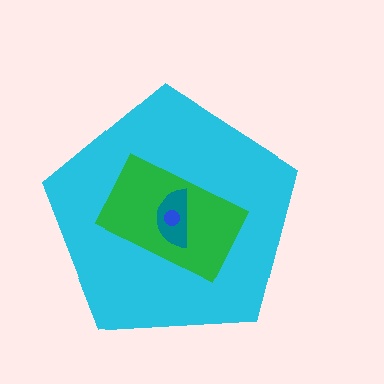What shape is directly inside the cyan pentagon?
The green rectangle.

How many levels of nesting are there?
4.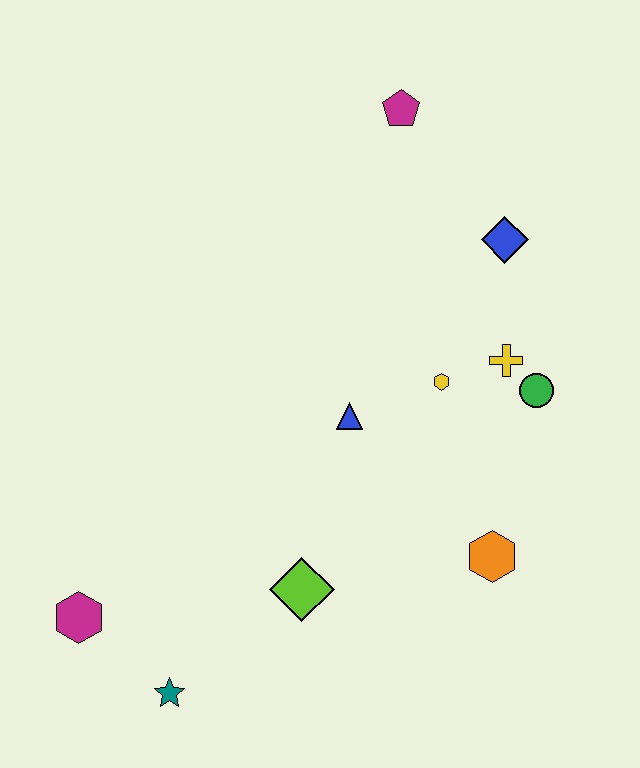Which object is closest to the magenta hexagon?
The teal star is closest to the magenta hexagon.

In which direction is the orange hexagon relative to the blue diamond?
The orange hexagon is below the blue diamond.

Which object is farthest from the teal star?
The magenta pentagon is farthest from the teal star.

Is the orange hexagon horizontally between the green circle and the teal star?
Yes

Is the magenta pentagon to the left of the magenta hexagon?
No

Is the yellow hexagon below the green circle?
No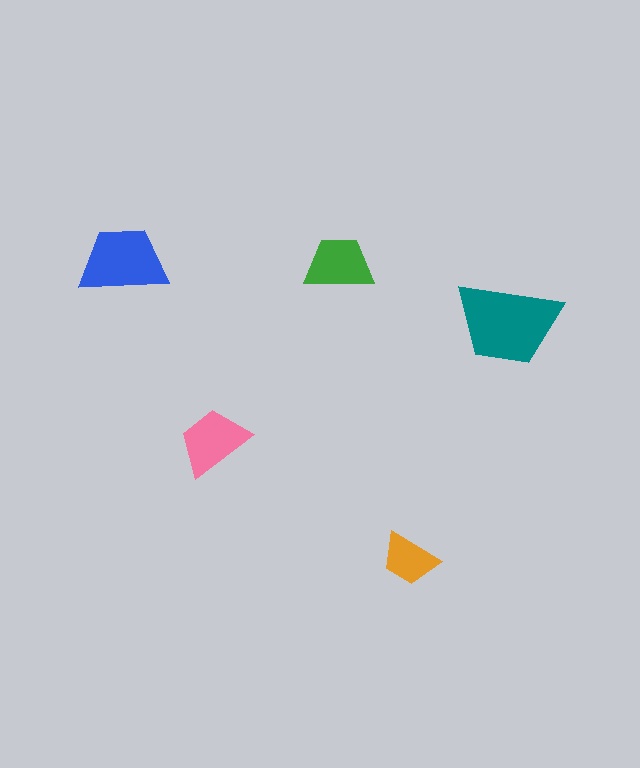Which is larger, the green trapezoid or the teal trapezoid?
The teal one.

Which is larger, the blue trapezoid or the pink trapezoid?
The blue one.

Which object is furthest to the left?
The blue trapezoid is leftmost.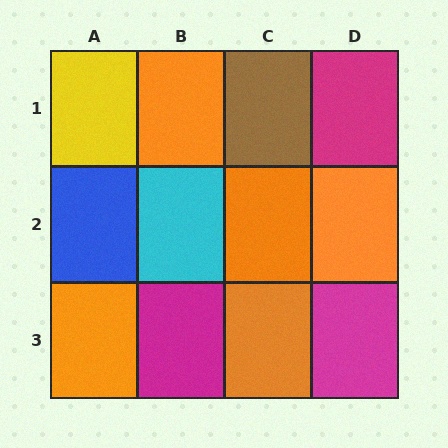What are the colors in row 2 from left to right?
Blue, cyan, orange, orange.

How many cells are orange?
5 cells are orange.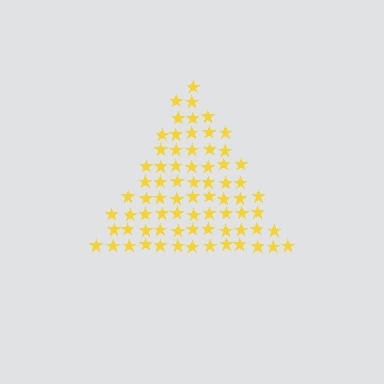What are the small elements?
The small elements are stars.